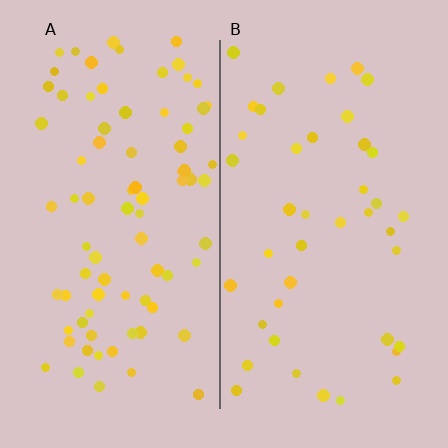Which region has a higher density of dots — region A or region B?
A (the left).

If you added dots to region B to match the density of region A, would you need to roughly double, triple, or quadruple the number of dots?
Approximately double.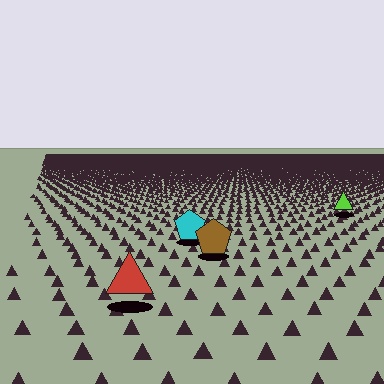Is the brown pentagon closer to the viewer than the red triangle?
No. The red triangle is closer — you can tell from the texture gradient: the ground texture is coarser near it.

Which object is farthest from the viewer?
The lime triangle is farthest from the viewer. It appears smaller and the ground texture around it is denser.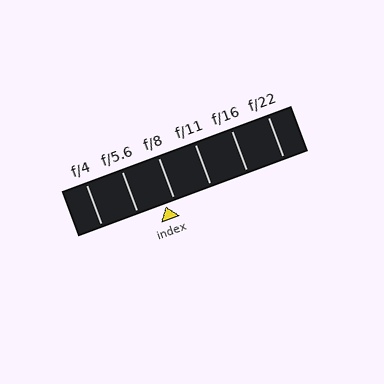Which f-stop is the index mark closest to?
The index mark is closest to f/8.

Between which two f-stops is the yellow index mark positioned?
The index mark is between f/5.6 and f/8.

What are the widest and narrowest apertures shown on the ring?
The widest aperture shown is f/4 and the narrowest is f/22.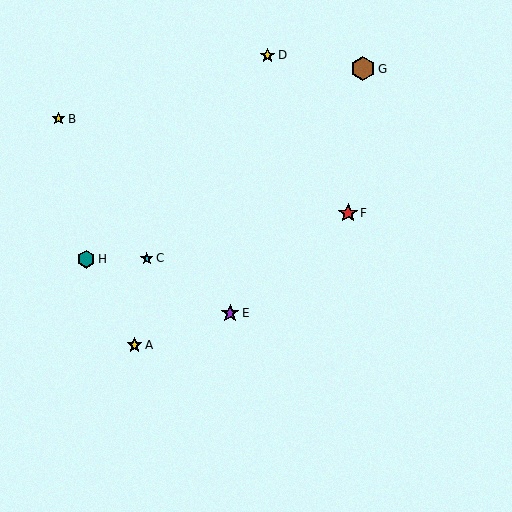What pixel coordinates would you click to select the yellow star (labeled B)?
Click at (59, 119) to select the yellow star B.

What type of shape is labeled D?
Shape D is a yellow star.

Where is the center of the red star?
The center of the red star is at (348, 213).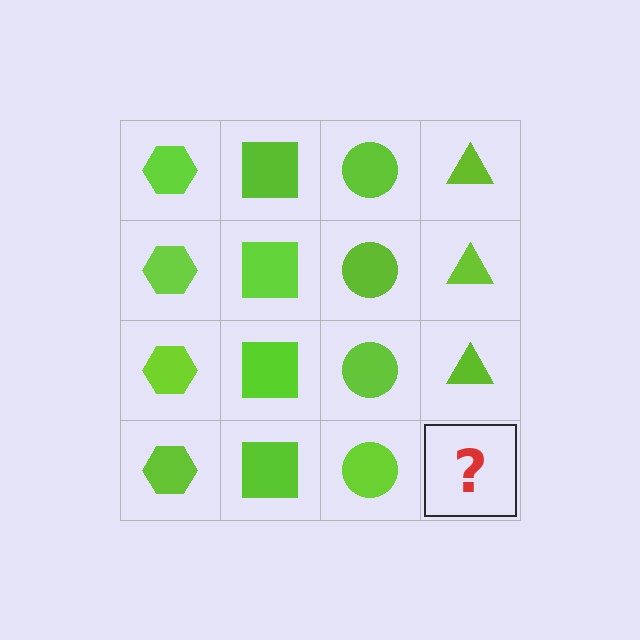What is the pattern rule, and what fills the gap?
The rule is that each column has a consistent shape. The gap should be filled with a lime triangle.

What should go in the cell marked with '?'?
The missing cell should contain a lime triangle.